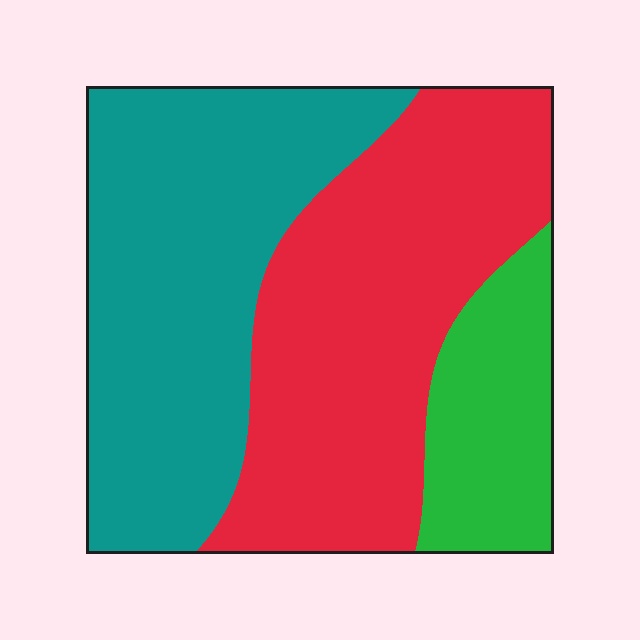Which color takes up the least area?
Green, at roughly 15%.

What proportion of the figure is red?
Red covers around 40% of the figure.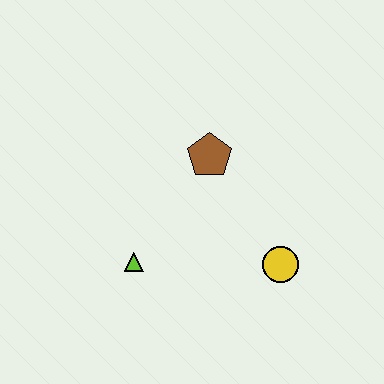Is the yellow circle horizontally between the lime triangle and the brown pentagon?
No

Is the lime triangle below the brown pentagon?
Yes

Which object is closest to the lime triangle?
The brown pentagon is closest to the lime triangle.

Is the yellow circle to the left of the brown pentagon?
No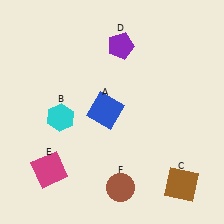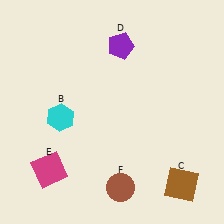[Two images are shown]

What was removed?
The blue square (A) was removed in Image 2.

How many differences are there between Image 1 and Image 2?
There is 1 difference between the two images.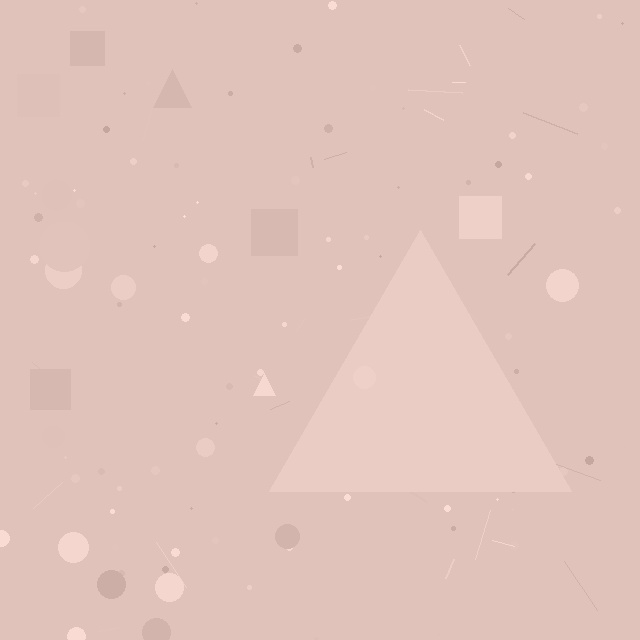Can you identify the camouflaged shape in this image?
The camouflaged shape is a triangle.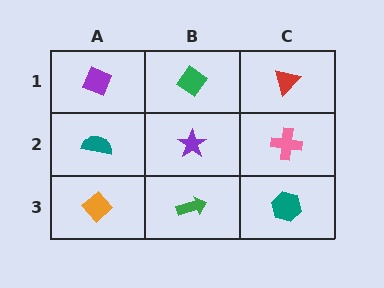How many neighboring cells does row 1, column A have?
2.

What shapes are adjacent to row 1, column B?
A purple star (row 2, column B), a purple diamond (row 1, column A), a red triangle (row 1, column C).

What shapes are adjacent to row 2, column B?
A green diamond (row 1, column B), a green arrow (row 3, column B), a teal semicircle (row 2, column A), a pink cross (row 2, column C).